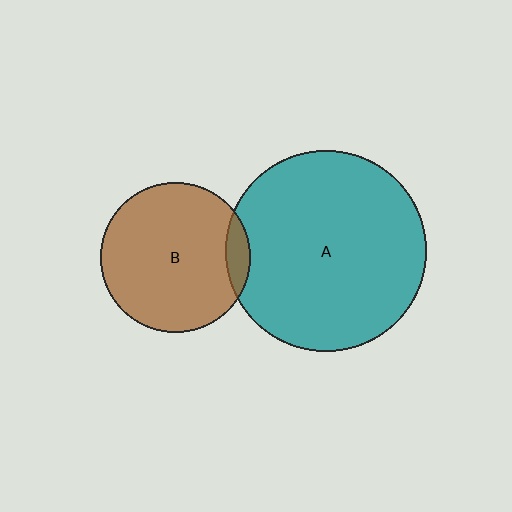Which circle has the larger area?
Circle A (teal).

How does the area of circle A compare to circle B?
Approximately 1.8 times.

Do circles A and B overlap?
Yes.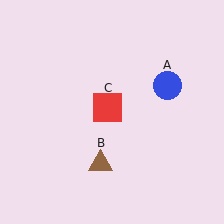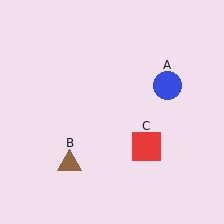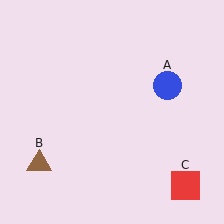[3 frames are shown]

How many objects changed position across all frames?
2 objects changed position: brown triangle (object B), red square (object C).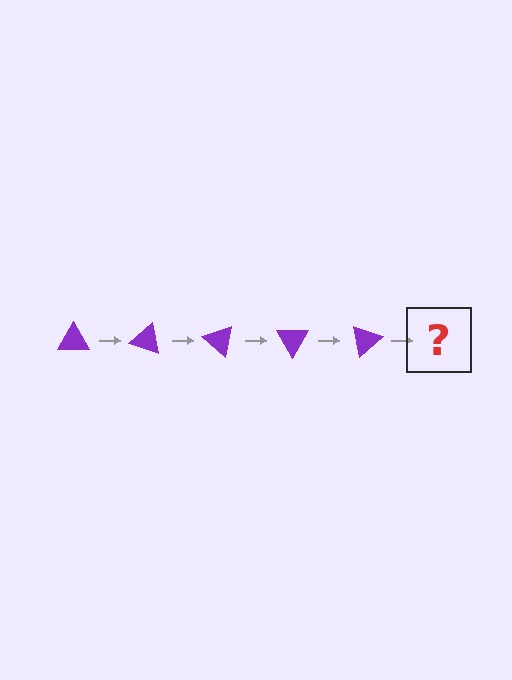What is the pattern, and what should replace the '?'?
The pattern is that the triangle rotates 20 degrees each step. The '?' should be a purple triangle rotated 100 degrees.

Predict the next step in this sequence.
The next step is a purple triangle rotated 100 degrees.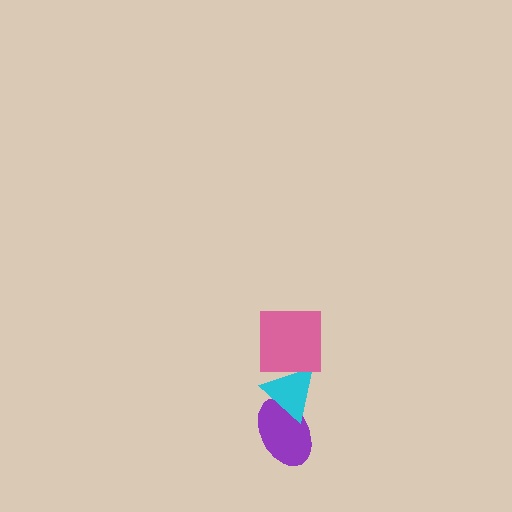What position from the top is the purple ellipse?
The purple ellipse is 3rd from the top.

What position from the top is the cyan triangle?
The cyan triangle is 2nd from the top.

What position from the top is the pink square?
The pink square is 1st from the top.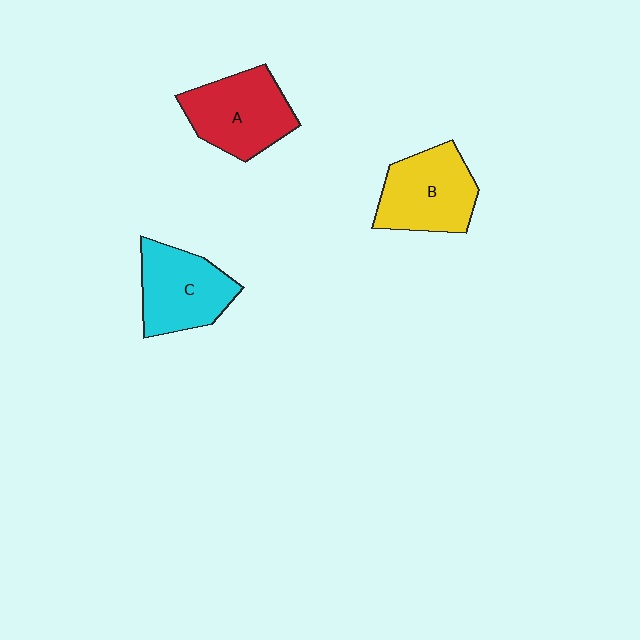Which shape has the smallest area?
Shape C (cyan).